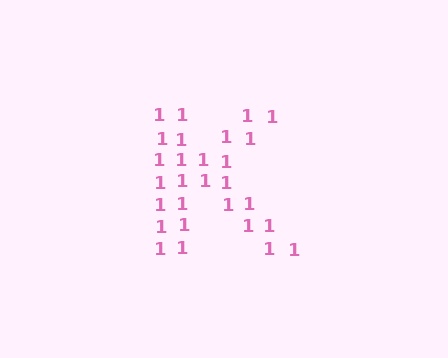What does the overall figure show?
The overall figure shows the letter K.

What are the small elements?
The small elements are digit 1's.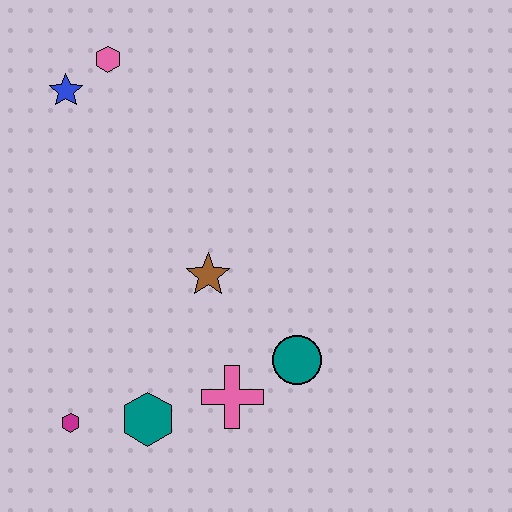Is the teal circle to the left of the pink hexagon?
No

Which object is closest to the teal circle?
The pink cross is closest to the teal circle.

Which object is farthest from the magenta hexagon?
The pink hexagon is farthest from the magenta hexagon.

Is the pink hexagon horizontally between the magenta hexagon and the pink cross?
Yes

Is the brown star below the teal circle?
No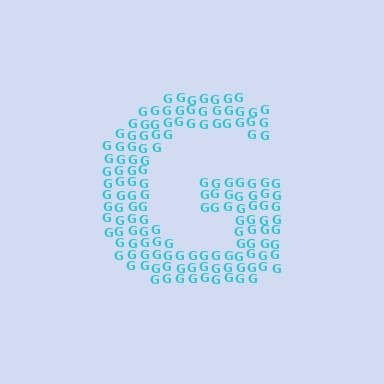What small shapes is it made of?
It is made of small letter G's.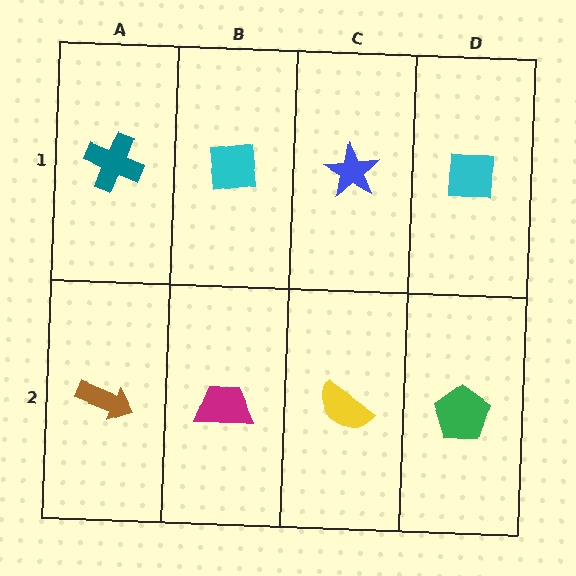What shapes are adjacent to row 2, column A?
A teal cross (row 1, column A), a magenta trapezoid (row 2, column B).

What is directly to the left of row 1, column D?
A blue star.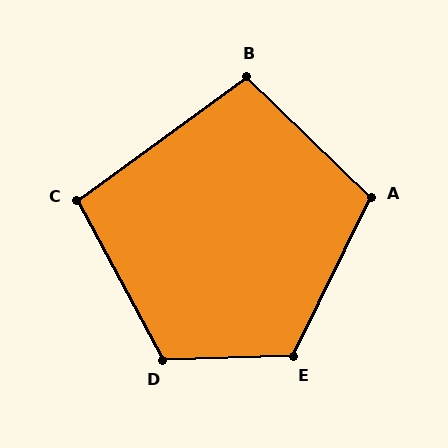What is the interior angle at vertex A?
Approximately 108 degrees (obtuse).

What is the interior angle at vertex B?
Approximately 100 degrees (obtuse).